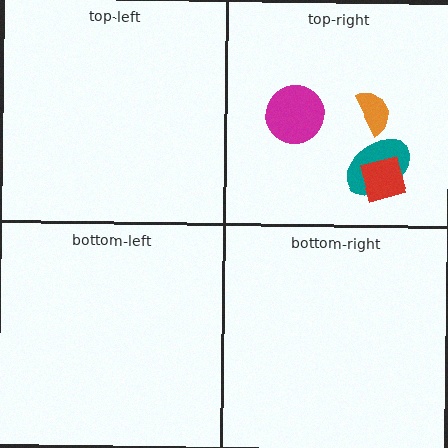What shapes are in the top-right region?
The magenta circle, the teal ellipse, the orange semicircle, the red square.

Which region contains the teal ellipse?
The top-right region.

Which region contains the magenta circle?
The top-right region.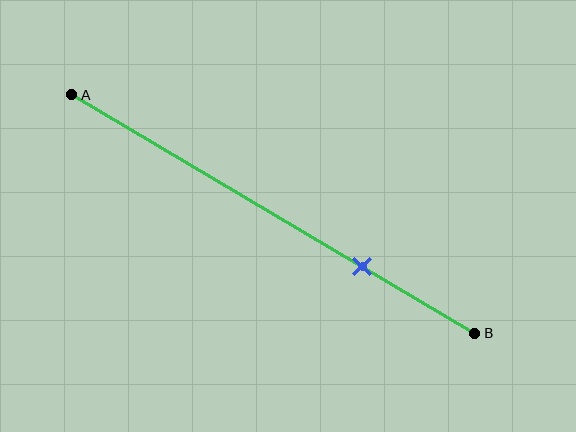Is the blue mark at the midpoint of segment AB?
No, the mark is at about 70% from A, not at the 50% midpoint.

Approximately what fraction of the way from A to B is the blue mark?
The blue mark is approximately 70% of the way from A to B.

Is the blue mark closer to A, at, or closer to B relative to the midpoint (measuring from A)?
The blue mark is closer to point B than the midpoint of segment AB.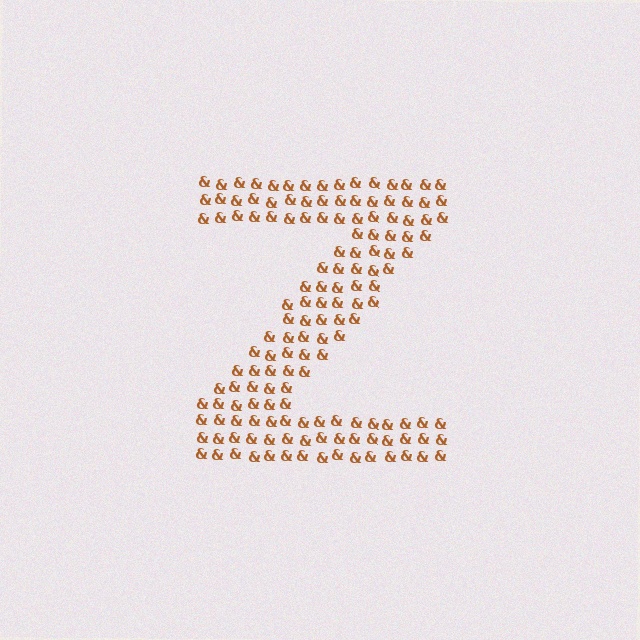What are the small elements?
The small elements are ampersands.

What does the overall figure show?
The overall figure shows the letter Z.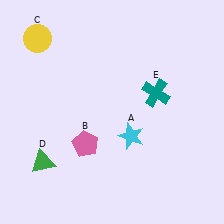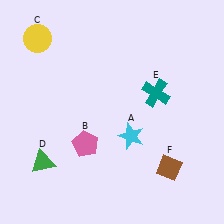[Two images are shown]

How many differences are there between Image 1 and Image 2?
There is 1 difference between the two images.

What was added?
A brown diamond (F) was added in Image 2.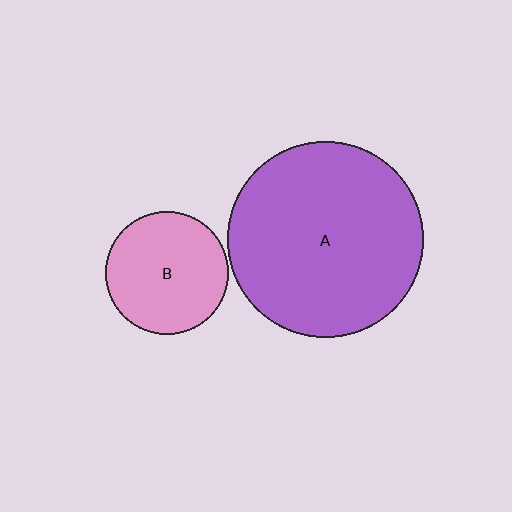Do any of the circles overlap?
No, none of the circles overlap.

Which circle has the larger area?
Circle A (purple).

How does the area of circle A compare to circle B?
Approximately 2.5 times.